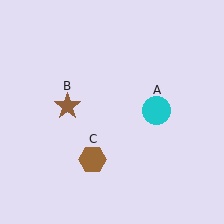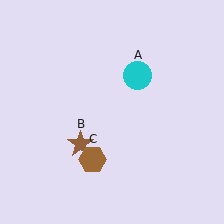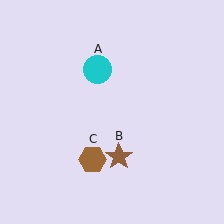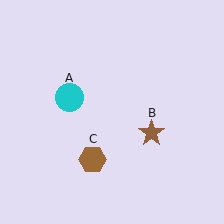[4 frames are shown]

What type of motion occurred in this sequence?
The cyan circle (object A), brown star (object B) rotated counterclockwise around the center of the scene.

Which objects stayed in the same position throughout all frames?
Brown hexagon (object C) remained stationary.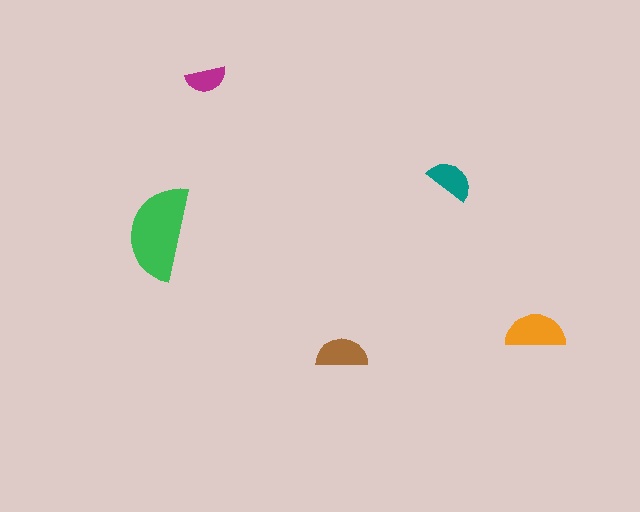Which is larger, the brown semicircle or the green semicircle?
The green one.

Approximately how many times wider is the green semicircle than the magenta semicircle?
About 2.5 times wider.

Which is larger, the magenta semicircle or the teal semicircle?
The teal one.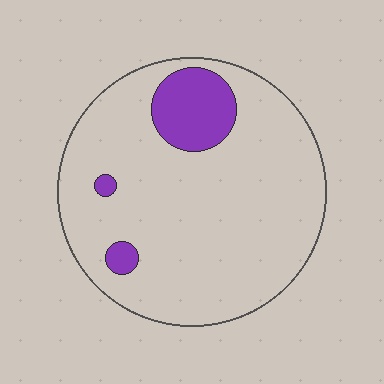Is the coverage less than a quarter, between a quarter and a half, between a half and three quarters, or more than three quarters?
Less than a quarter.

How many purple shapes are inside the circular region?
3.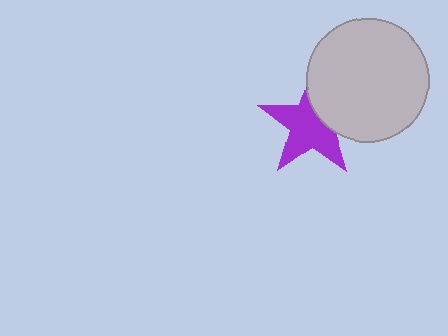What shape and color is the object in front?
The object in front is a light gray circle.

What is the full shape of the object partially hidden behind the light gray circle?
The partially hidden object is a purple star.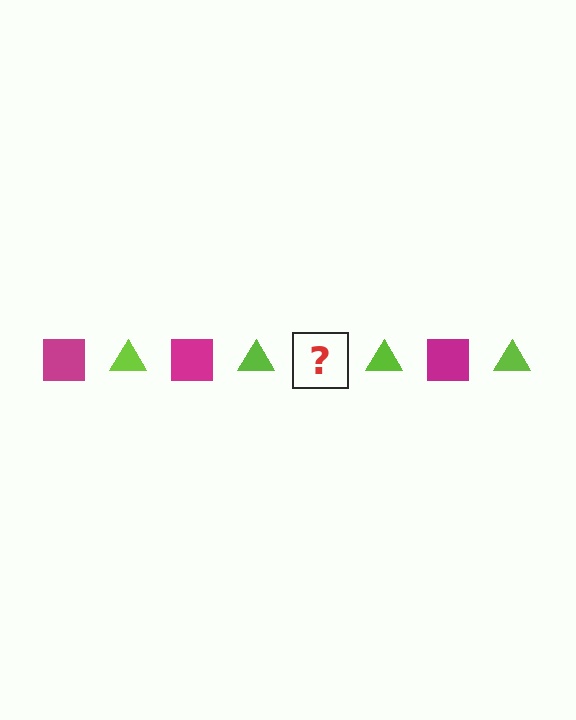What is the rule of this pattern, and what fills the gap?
The rule is that the pattern alternates between magenta square and lime triangle. The gap should be filled with a magenta square.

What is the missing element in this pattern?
The missing element is a magenta square.